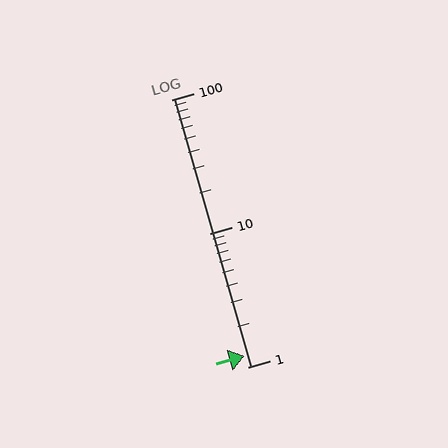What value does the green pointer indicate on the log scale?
The pointer indicates approximately 1.2.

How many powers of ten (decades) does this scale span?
The scale spans 2 decades, from 1 to 100.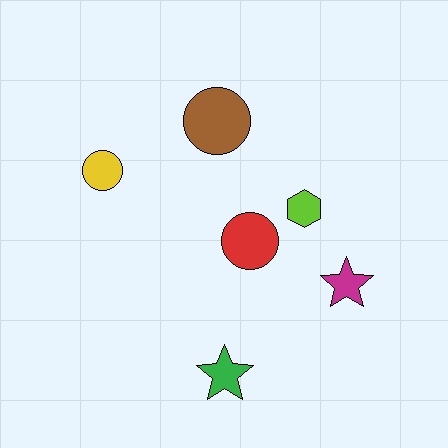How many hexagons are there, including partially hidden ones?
There is 1 hexagon.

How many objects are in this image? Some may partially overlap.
There are 6 objects.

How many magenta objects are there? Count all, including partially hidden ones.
There is 1 magenta object.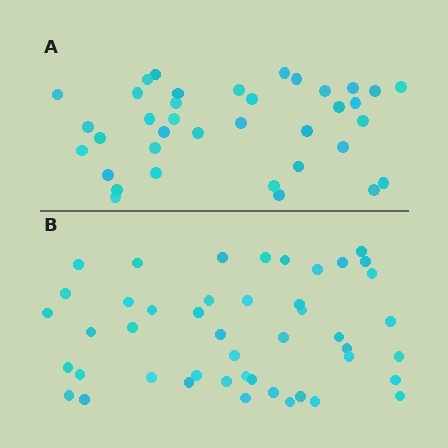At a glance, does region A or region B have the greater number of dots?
Region B (the bottom region) has more dots.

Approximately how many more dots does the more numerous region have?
Region B has roughly 8 or so more dots than region A.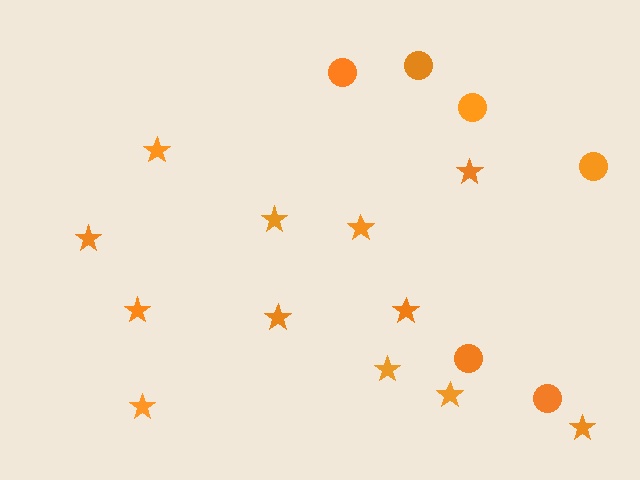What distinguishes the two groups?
There are 2 groups: one group of stars (12) and one group of circles (6).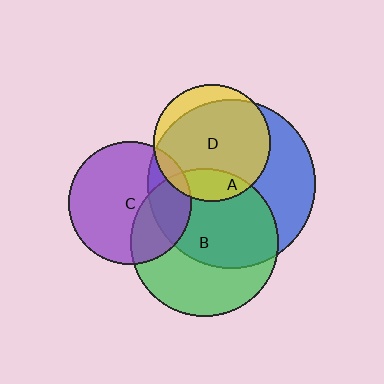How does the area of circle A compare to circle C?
Approximately 1.9 times.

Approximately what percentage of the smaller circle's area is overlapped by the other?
Approximately 30%.